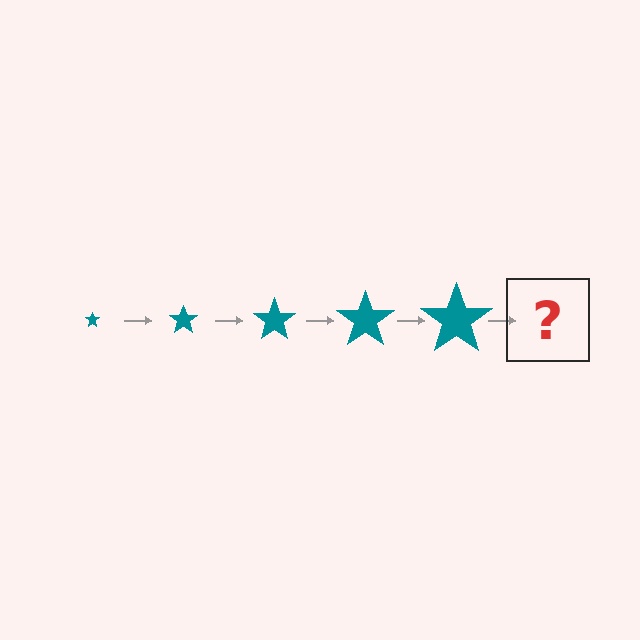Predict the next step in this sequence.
The next step is a teal star, larger than the previous one.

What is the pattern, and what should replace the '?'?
The pattern is that the star gets progressively larger each step. The '?' should be a teal star, larger than the previous one.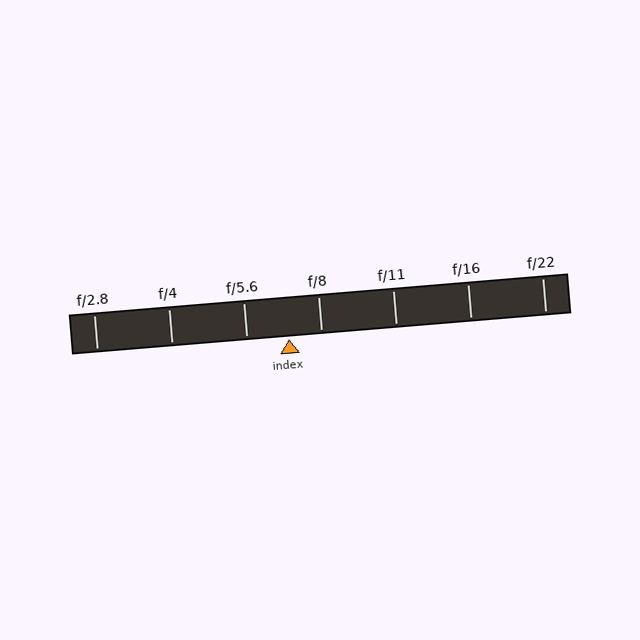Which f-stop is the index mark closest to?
The index mark is closest to f/8.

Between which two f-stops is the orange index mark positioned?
The index mark is between f/5.6 and f/8.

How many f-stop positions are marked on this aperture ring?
There are 7 f-stop positions marked.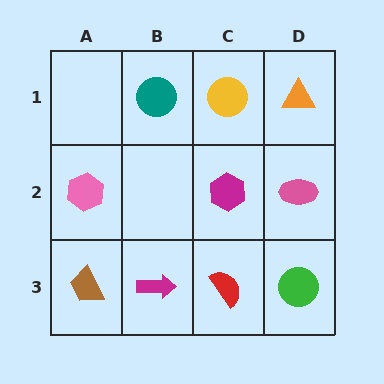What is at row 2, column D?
A pink ellipse.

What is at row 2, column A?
A pink hexagon.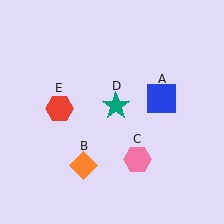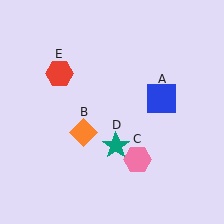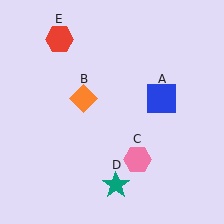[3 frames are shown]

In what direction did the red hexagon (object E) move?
The red hexagon (object E) moved up.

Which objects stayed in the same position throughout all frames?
Blue square (object A) and pink hexagon (object C) remained stationary.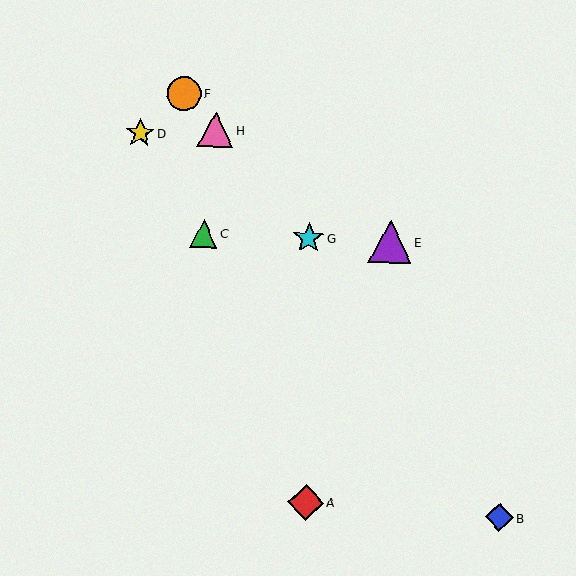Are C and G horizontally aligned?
Yes, both are at y≈233.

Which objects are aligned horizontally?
Objects C, E, G are aligned horizontally.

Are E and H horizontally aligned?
No, E is at y≈242 and H is at y≈130.